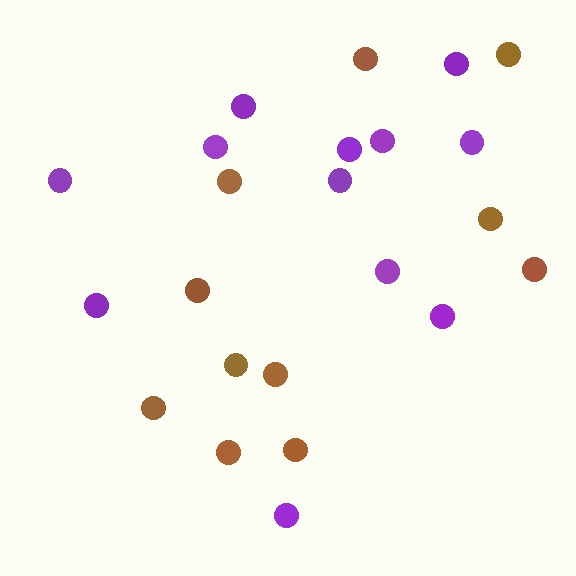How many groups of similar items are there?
There are 2 groups: one group of brown circles (11) and one group of purple circles (12).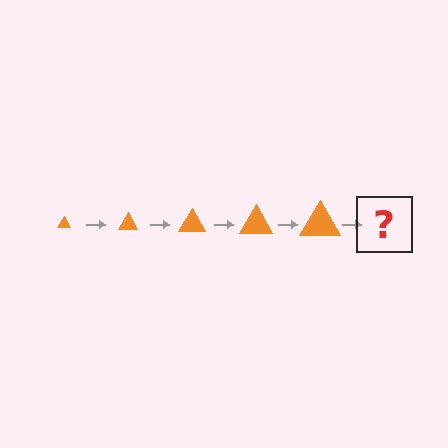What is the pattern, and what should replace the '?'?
The pattern is that the triangle gets progressively larger each step. The '?' should be an orange triangle, larger than the previous one.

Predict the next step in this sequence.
The next step is an orange triangle, larger than the previous one.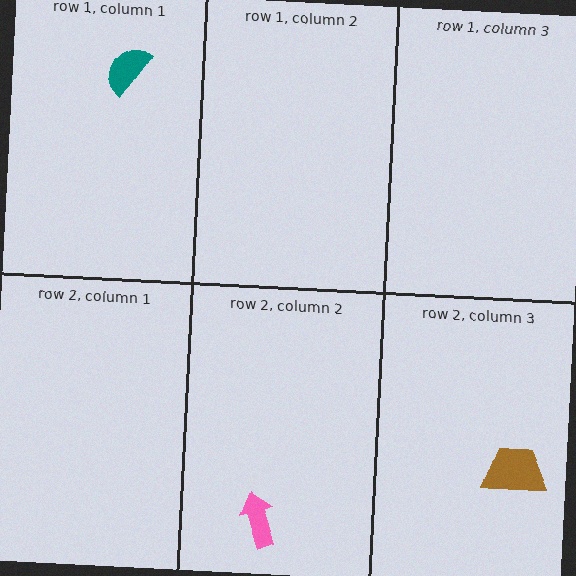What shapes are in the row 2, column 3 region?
The brown trapezoid.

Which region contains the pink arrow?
The row 2, column 2 region.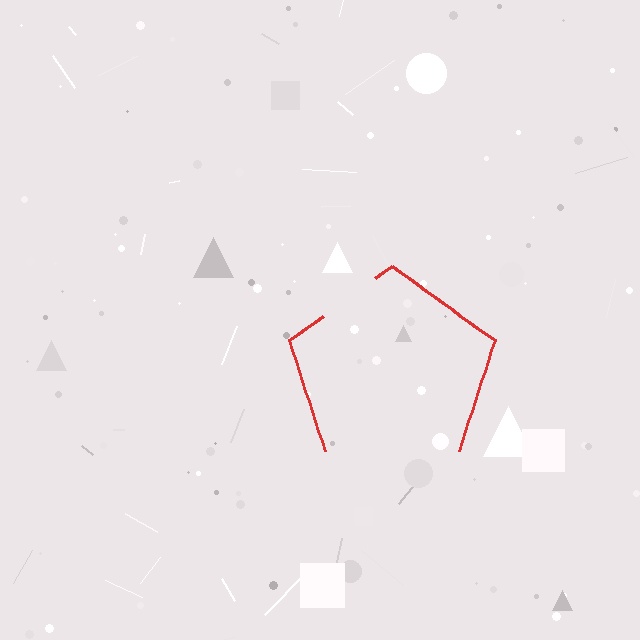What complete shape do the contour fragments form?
The contour fragments form a pentagon.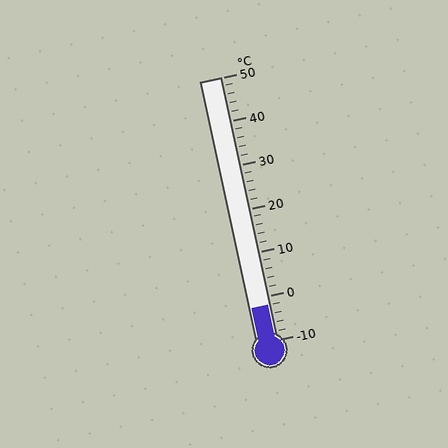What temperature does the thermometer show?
The thermometer shows approximately -2°C.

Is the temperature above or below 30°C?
The temperature is below 30°C.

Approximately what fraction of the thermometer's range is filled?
The thermometer is filled to approximately 15% of its range.